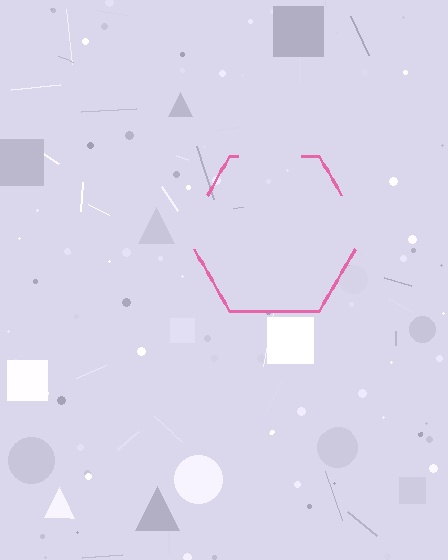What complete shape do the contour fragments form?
The contour fragments form a hexagon.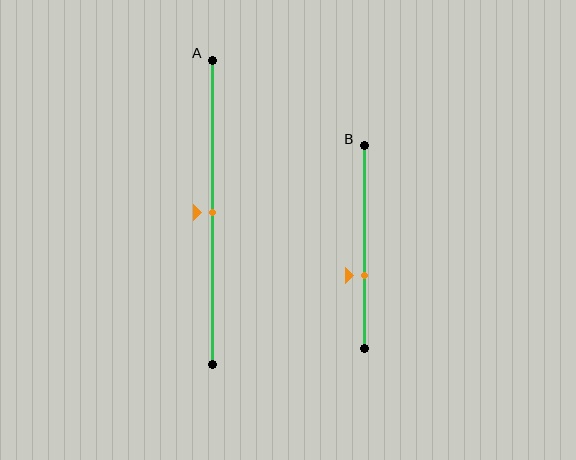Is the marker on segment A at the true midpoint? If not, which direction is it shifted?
Yes, the marker on segment A is at the true midpoint.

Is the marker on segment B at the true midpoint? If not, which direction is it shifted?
No, the marker on segment B is shifted downward by about 14% of the segment length.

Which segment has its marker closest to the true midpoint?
Segment A has its marker closest to the true midpoint.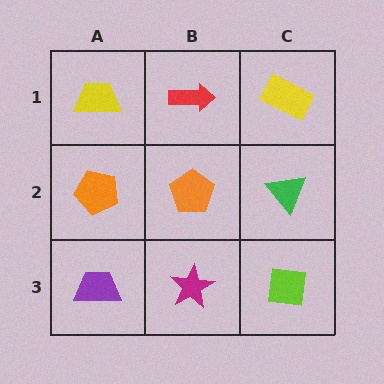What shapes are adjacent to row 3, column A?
An orange pentagon (row 2, column A), a magenta star (row 3, column B).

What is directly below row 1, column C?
A green triangle.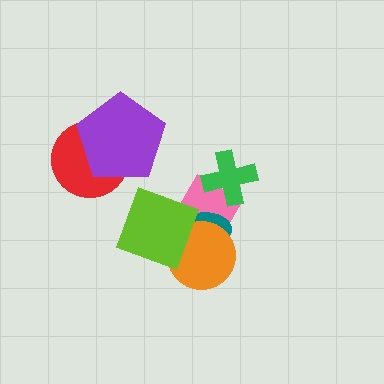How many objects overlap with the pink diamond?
4 objects overlap with the pink diamond.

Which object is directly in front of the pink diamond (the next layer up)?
The teal ellipse is directly in front of the pink diamond.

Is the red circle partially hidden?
Yes, it is partially covered by another shape.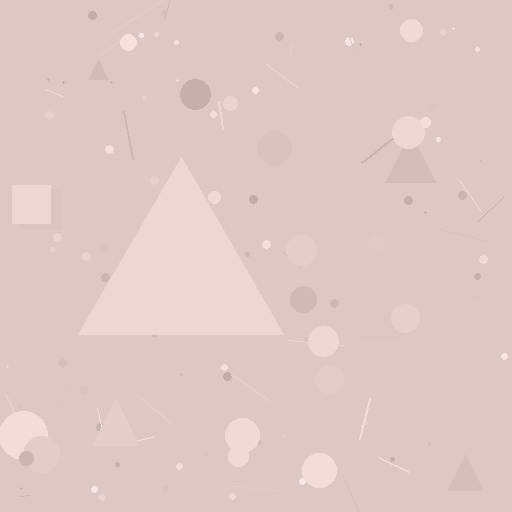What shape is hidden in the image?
A triangle is hidden in the image.